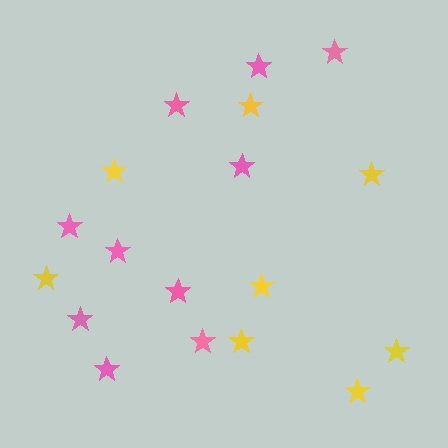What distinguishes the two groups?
There are 2 groups: one group of pink stars (10) and one group of yellow stars (8).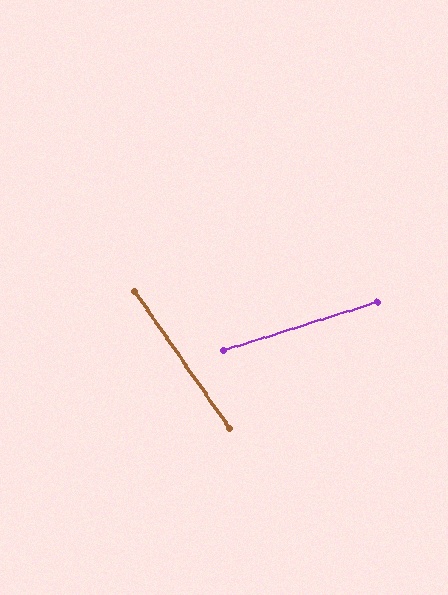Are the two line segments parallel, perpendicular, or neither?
Neither parallel nor perpendicular — they differ by about 73°.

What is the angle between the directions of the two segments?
Approximately 73 degrees.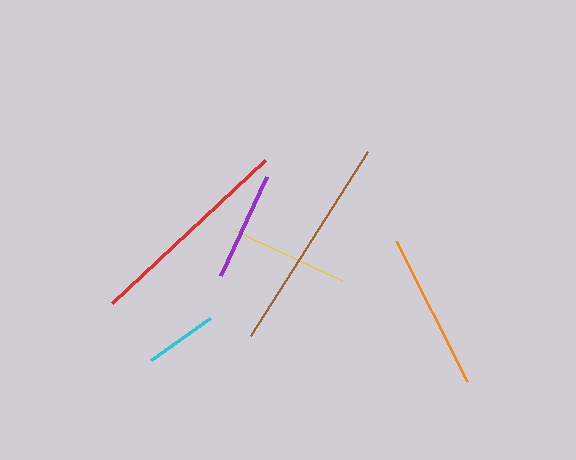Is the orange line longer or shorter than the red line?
The red line is longer than the orange line.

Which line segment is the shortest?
The cyan line is the shortest at approximately 73 pixels.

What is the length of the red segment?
The red segment is approximately 210 pixels long.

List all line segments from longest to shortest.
From longest to shortest: brown, red, orange, yellow, purple, cyan.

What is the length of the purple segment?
The purple segment is approximately 110 pixels long.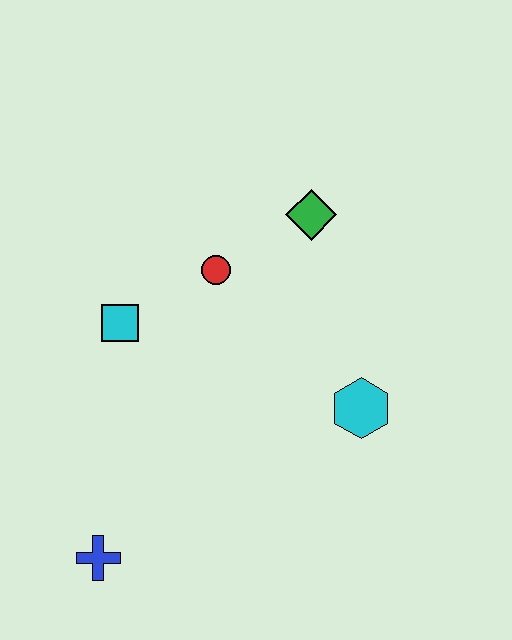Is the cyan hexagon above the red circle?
No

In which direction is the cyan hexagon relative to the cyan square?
The cyan hexagon is to the right of the cyan square.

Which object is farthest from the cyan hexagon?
The blue cross is farthest from the cyan hexagon.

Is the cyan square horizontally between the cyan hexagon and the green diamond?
No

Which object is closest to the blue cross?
The cyan square is closest to the blue cross.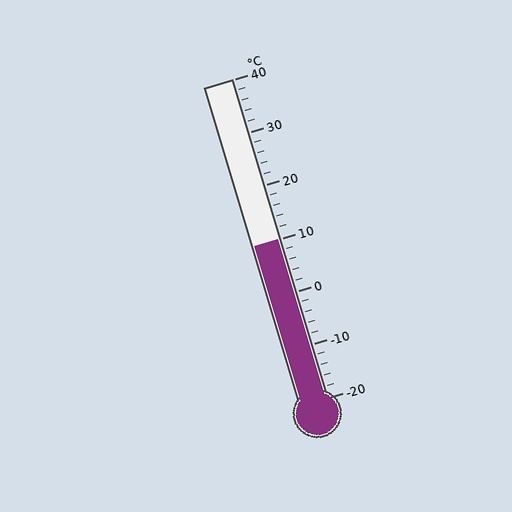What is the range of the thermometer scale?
The thermometer scale ranges from -20°C to 40°C.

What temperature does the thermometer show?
The thermometer shows approximately 10°C.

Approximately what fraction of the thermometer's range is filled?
The thermometer is filled to approximately 50% of its range.